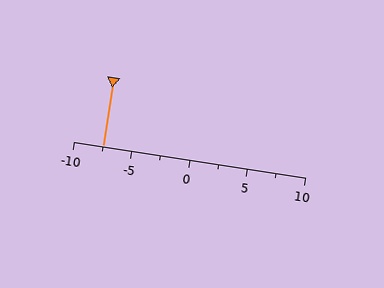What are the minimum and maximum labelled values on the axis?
The axis runs from -10 to 10.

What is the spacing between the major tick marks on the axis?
The major ticks are spaced 5 apart.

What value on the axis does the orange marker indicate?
The marker indicates approximately -7.5.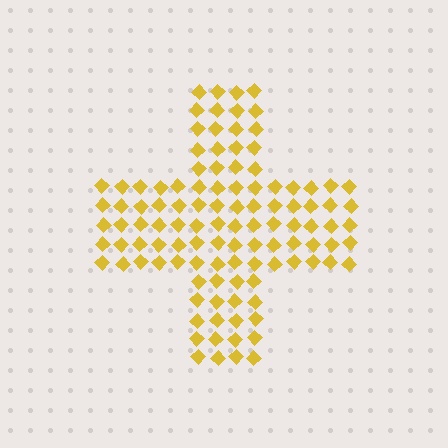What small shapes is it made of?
It is made of small diamonds.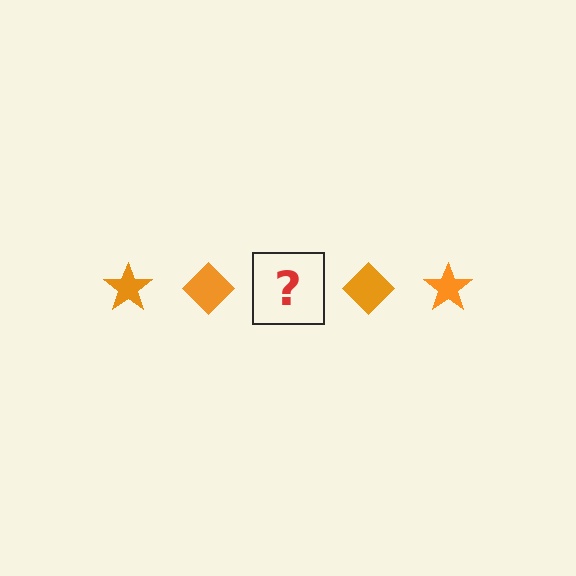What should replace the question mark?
The question mark should be replaced with an orange star.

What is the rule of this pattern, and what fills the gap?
The rule is that the pattern cycles through star, diamond shapes in orange. The gap should be filled with an orange star.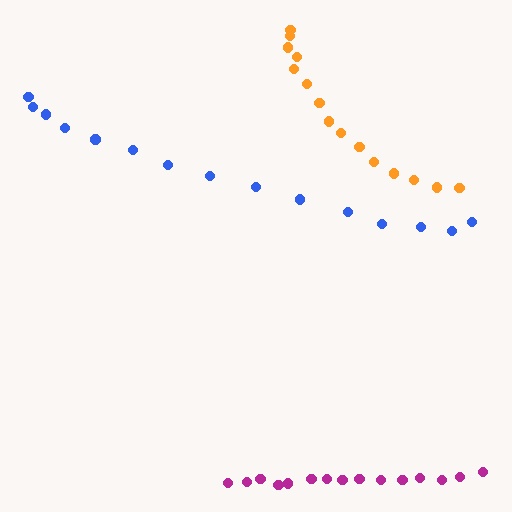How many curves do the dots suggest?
There are 3 distinct paths.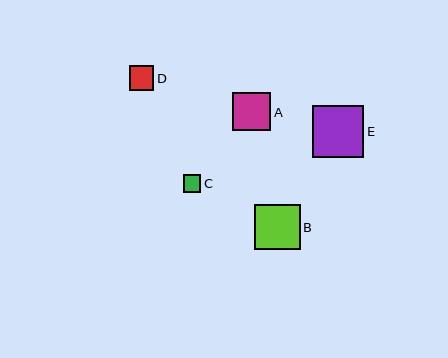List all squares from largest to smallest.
From largest to smallest: E, B, A, D, C.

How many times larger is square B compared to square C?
Square B is approximately 2.6 times the size of square C.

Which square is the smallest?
Square C is the smallest with a size of approximately 17 pixels.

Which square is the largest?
Square E is the largest with a size of approximately 52 pixels.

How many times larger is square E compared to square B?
Square E is approximately 1.1 times the size of square B.